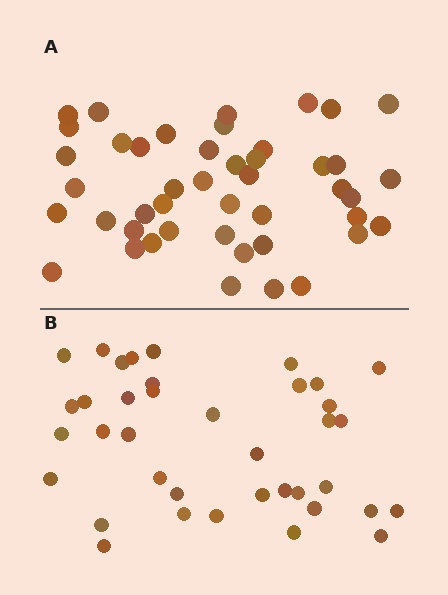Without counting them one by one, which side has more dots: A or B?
Region A (the top region) has more dots.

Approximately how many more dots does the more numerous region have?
Region A has roughly 8 or so more dots than region B.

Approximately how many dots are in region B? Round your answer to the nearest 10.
About 40 dots. (The exact count is 38, which rounds to 40.)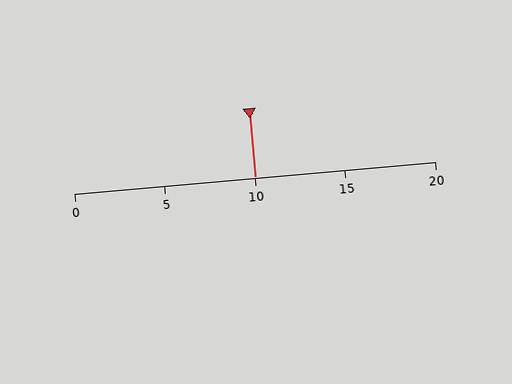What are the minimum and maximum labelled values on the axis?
The axis runs from 0 to 20.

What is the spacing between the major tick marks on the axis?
The major ticks are spaced 5 apart.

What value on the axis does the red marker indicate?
The marker indicates approximately 10.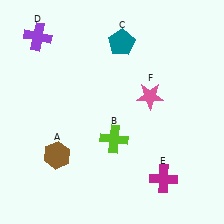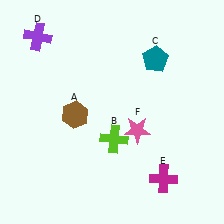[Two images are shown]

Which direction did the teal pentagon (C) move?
The teal pentagon (C) moved right.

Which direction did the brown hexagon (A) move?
The brown hexagon (A) moved up.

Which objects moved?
The objects that moved are: the brown hexagon (A), the teal pentagon (C), the pink star (F).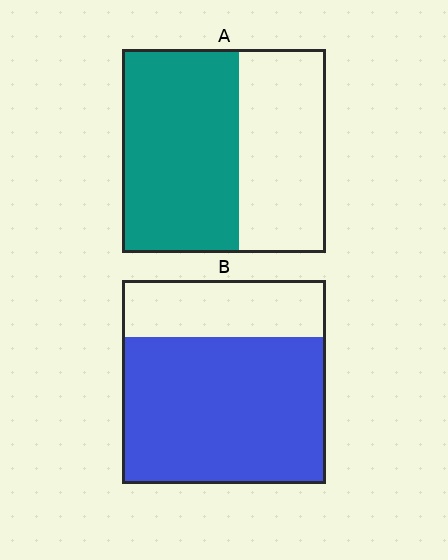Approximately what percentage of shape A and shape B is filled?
A is approximately 55% and B is approximately 70%.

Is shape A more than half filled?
Yes.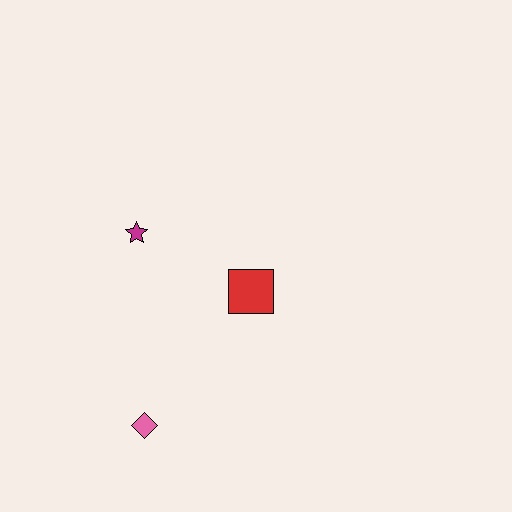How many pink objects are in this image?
There is 1 pink object.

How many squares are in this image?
There is 1 square.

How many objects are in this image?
There are 3 objects.